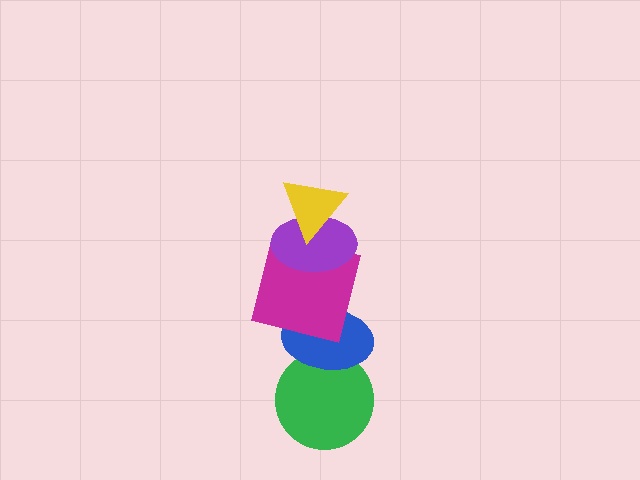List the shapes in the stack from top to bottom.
From top to bottom: the yellow triangle, the purple ellipse, the magenta square, the blue ellipse, the green circle.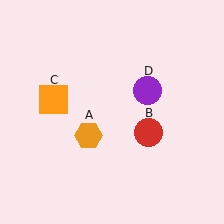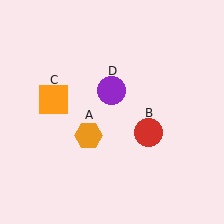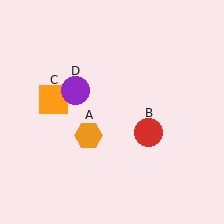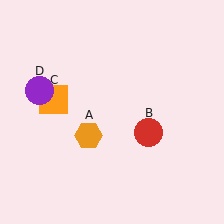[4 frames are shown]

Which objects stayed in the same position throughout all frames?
Orange hexagon (object A) and red circle (object B) and orange square (object C) remained stationary.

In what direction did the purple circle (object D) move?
The purple circle (object D) moved left.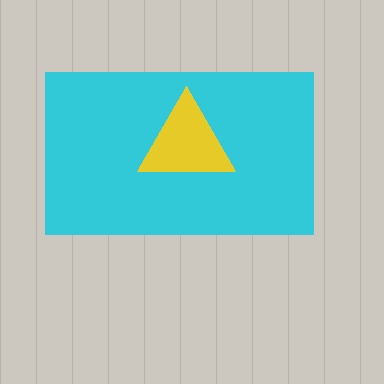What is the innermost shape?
The yellow triangle.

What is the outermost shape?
The cyan rectangle.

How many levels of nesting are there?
2.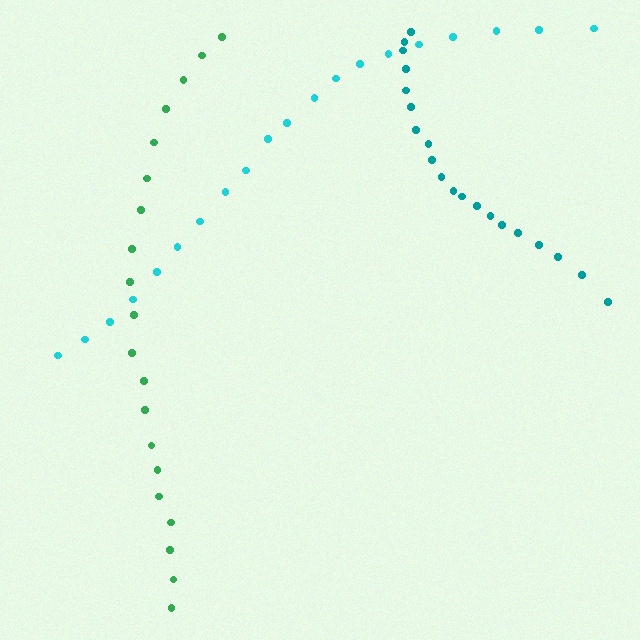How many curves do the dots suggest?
There are 3 distinct paths.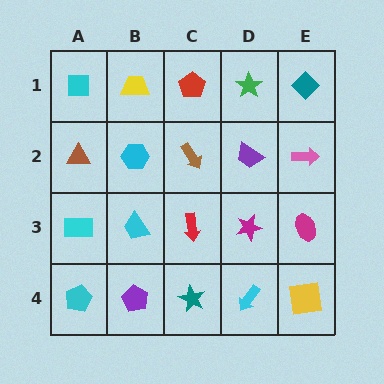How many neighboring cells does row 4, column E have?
2.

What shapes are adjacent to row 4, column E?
A magenta ellipse (row 3, column E), a cyan arrow (row 4, column D).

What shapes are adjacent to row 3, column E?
A pink arrow (row 2, column E), a yellow square (row 4, column E), a magenta star (row 3, column D).